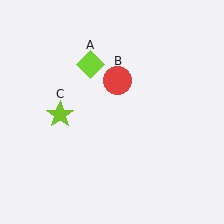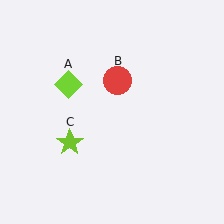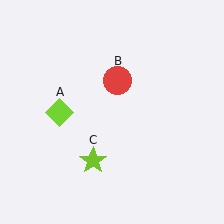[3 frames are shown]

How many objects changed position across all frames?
2 objects changed position: lime diamond (object A), lime star (object C).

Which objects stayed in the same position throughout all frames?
Red circle (object B) remained stationary.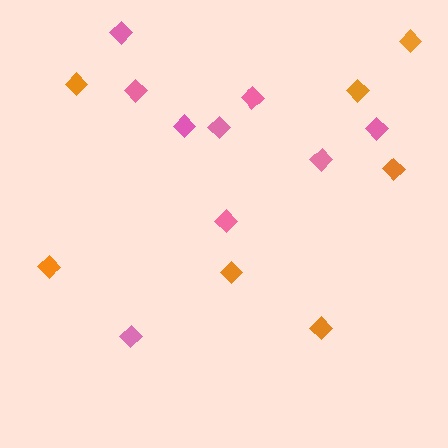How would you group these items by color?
There are 2 groups: one group of pink diamonds (9) and one group of orange diamonds (7).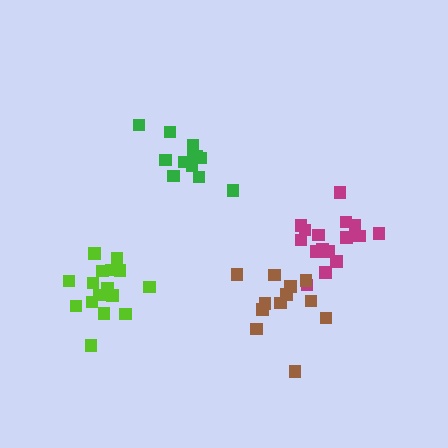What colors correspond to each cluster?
The clusters are colored: magenta, green, brown, lime.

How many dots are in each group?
Group 1: 16 dots, Group 2: 13 dots, Group 3: 12 dots, Group 4: 16 dots (57 total).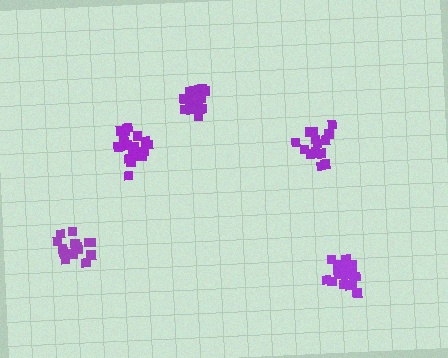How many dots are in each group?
Group 1: 21 dots, Group 2: 15 dots, Group 3: 16 dots, Group 4: 21 dots, Group 5: 18 dots (91 total).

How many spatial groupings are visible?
There are 5 spatial groupings.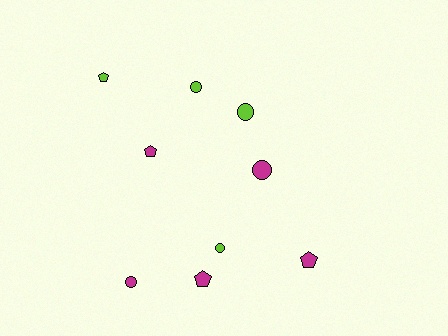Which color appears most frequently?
Magenta, with 5 objects.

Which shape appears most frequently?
Circle, with 5 objects.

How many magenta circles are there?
There are 2 magenta circles.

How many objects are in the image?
There are 9 objects.